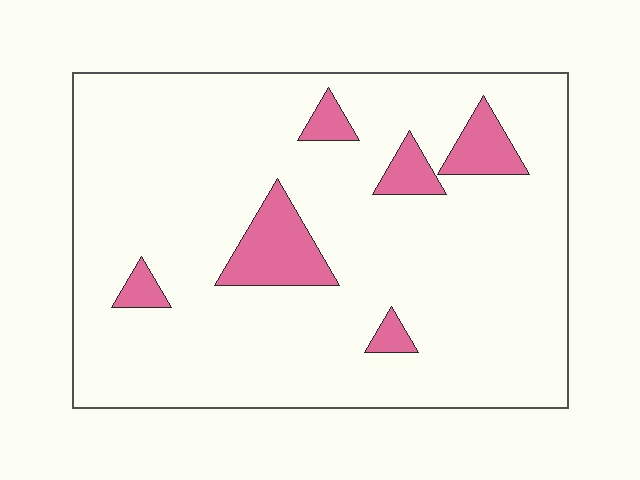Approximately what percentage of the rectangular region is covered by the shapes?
Approximately 10%.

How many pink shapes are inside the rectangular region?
6.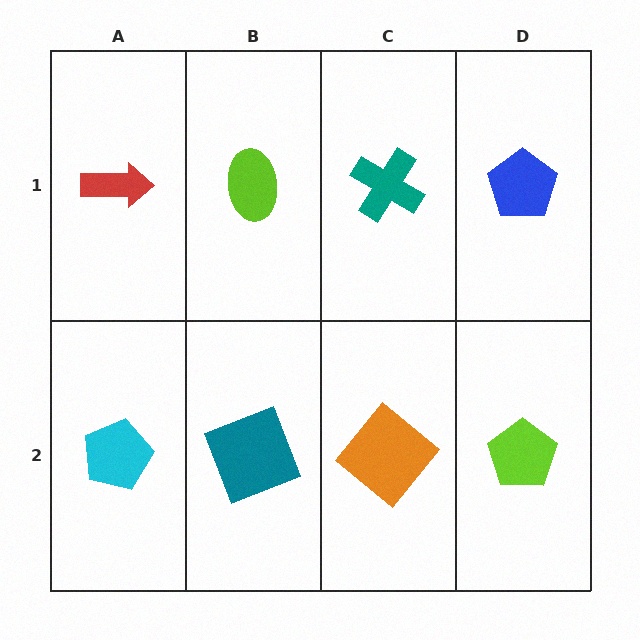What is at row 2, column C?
An orange diamond.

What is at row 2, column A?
A cyan pentagon.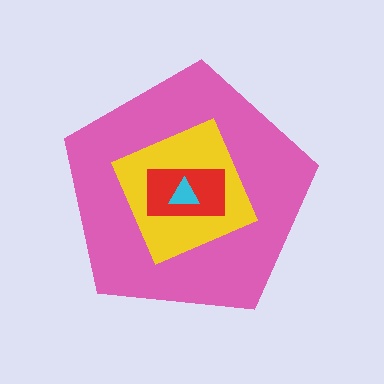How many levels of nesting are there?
4.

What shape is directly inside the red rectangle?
The cyan triangle.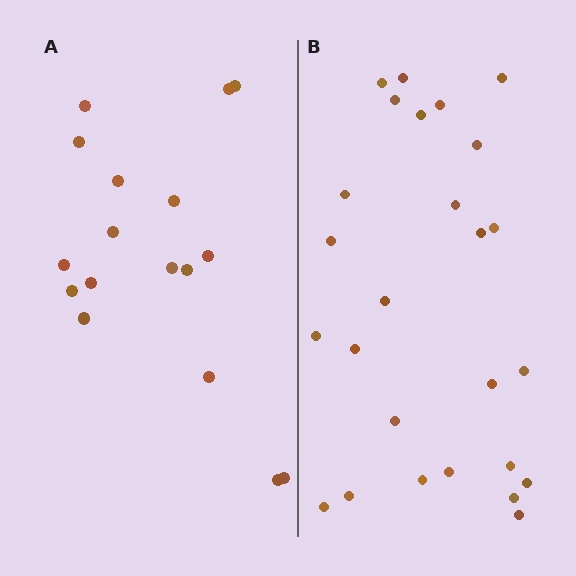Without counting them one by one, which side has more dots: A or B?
Region B (the right region) has more dots.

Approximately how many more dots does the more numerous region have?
Region B has roughly 8 or so more dots than region A.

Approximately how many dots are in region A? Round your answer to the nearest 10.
About 20 dots. (The exact count is 17, which rounds to 20.)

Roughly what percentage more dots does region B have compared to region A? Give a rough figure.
About 55% more.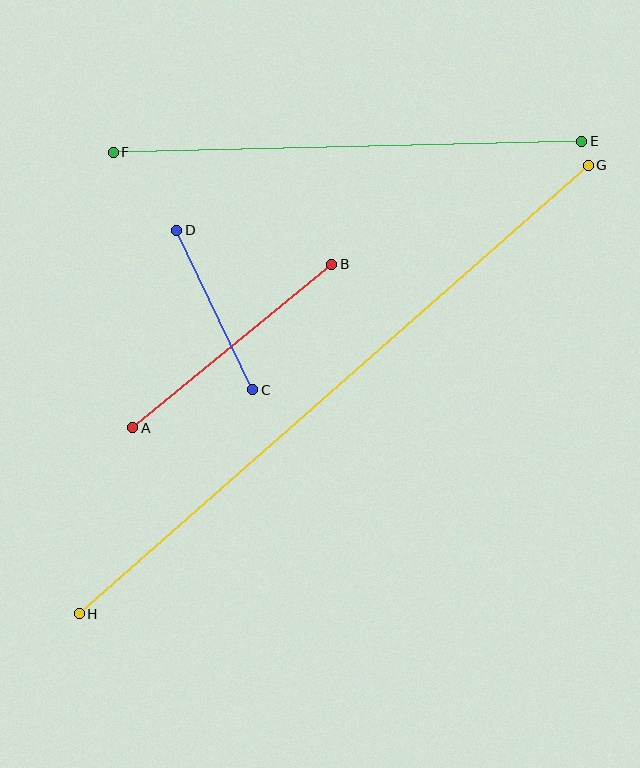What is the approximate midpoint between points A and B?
The midpoint is at approximately (232, 346) pixels.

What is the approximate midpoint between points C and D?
The midpoint is at approximately (215, 310) pixels.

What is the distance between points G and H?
The distance is approximately 678 pixels.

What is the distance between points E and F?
The distance is approximately 469 pixels.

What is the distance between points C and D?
The distance is approximately 177 pixels.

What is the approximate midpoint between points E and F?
The midpoint is at approximately (348, 147) pixels.